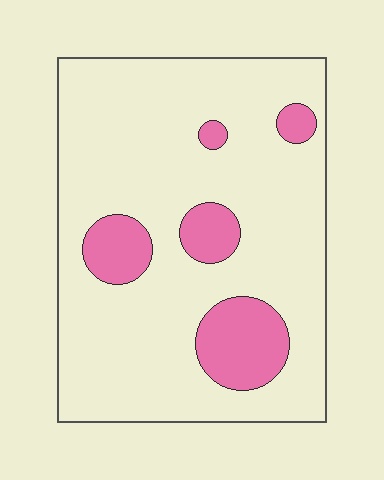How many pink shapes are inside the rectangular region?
5.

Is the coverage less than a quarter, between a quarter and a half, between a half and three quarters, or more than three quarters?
Less than a quarter.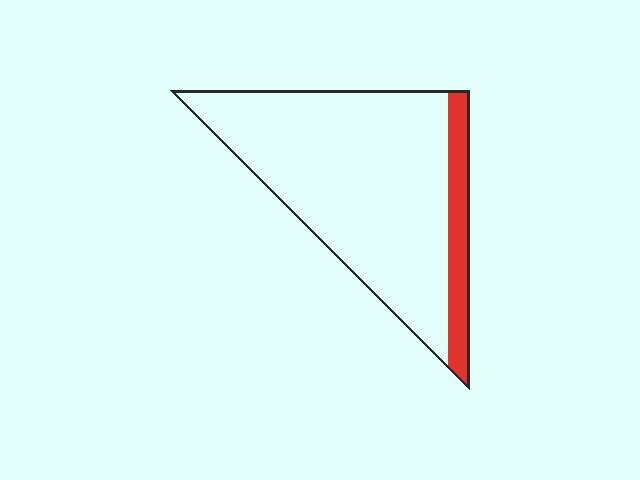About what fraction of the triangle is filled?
About one eighth (1/8).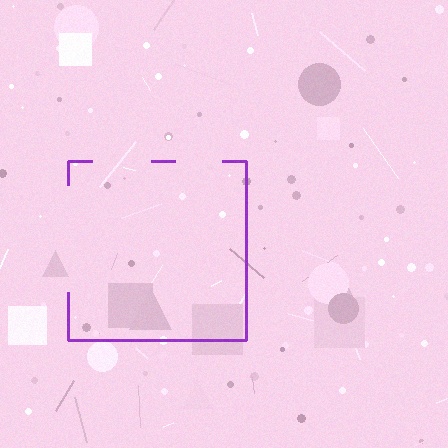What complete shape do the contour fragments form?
The contour fragments form a square.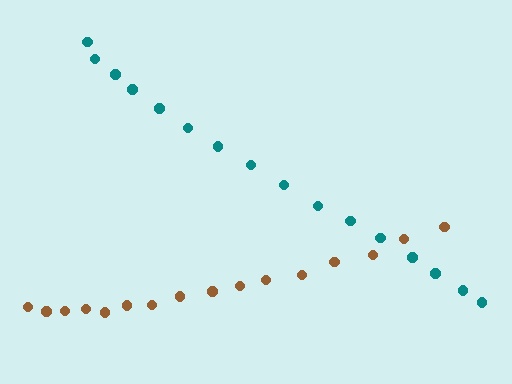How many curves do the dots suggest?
There are 2 distinct paths.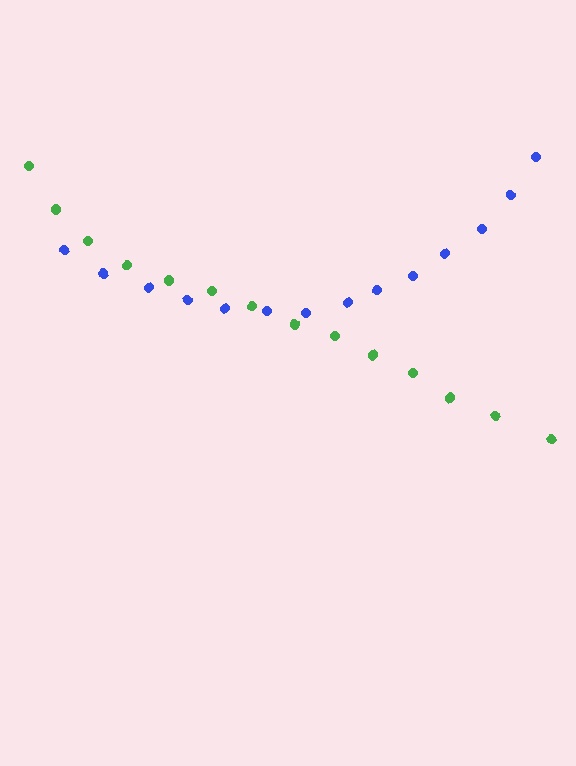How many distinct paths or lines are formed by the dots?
There are 2 distinct paths.